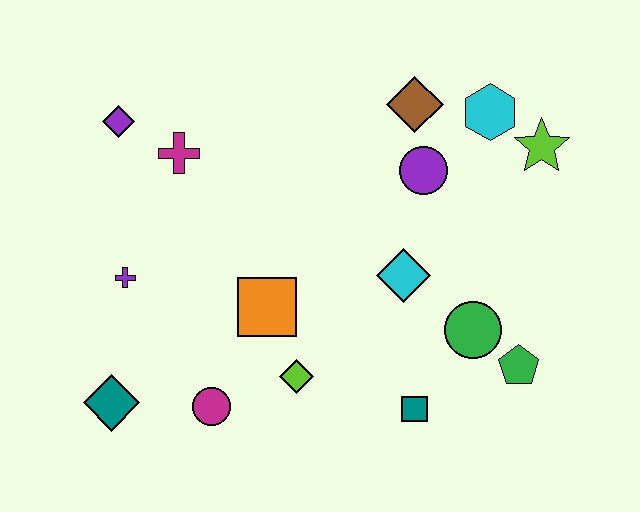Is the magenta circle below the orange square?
Yes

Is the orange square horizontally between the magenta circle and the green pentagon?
Yes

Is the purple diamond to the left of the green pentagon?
Yes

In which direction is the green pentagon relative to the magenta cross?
The green pentagon is to the right of the magenta cross.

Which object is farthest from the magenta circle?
The lime star is farthest from the magenta circle.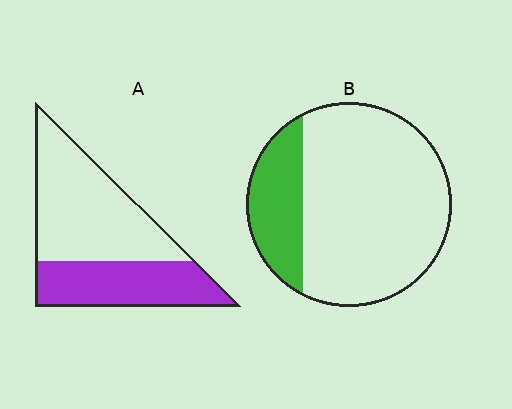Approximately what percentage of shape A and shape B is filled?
A is approximately 40% and B is approximately 25%.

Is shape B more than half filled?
No.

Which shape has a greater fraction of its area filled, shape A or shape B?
Shape A.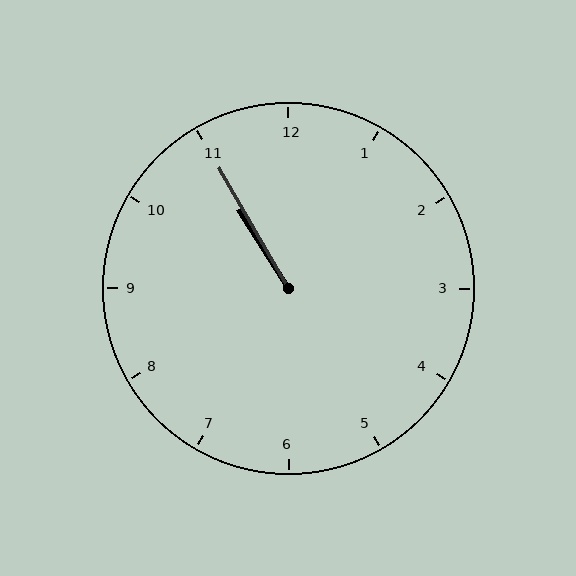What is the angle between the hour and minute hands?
Approximately 2 degrees.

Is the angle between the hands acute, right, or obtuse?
It is acute.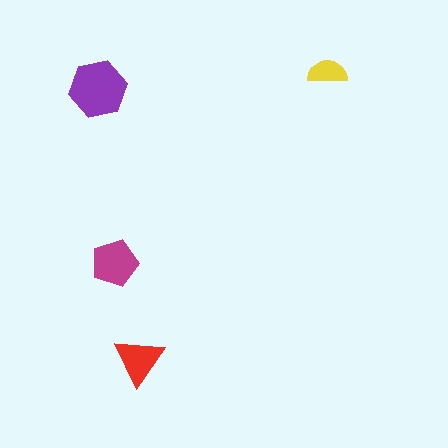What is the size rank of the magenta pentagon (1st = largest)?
2nd.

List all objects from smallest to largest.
The yellow semicircle, the red triangle, the magenta pentagon, the purple hexagon.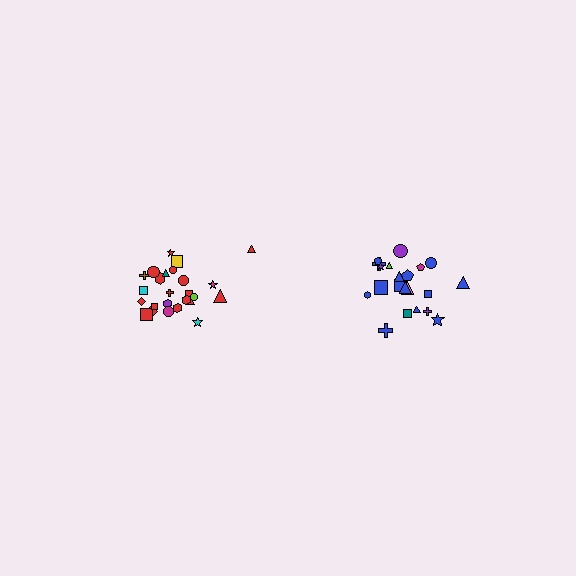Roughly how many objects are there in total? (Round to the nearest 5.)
Roughly 45 objects in total.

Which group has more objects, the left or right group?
The left group.